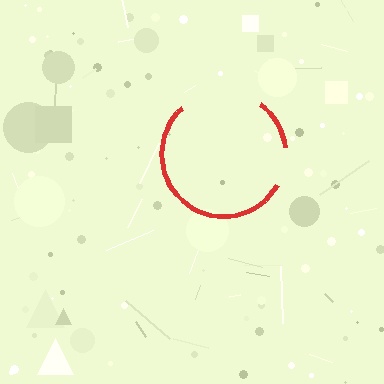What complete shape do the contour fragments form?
The contour fragments form a circle.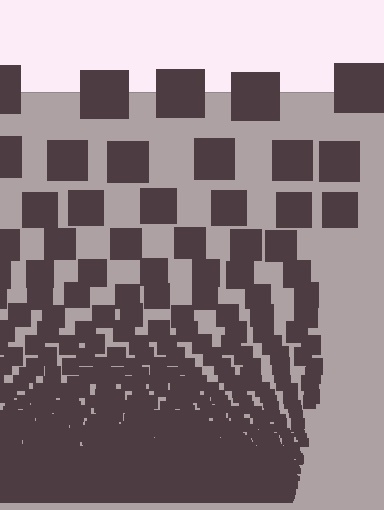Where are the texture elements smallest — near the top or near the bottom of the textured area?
Near the bottom.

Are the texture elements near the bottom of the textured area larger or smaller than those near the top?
Smaller. The gradient is inverted — elements near the bottom are smaller and denser.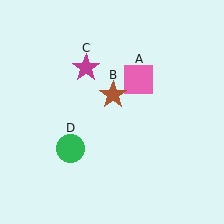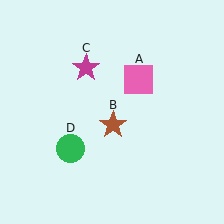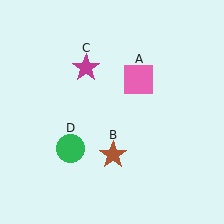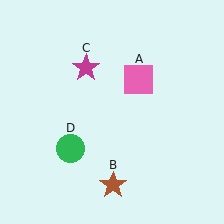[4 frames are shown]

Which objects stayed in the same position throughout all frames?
Pink square (object A) and magenta star (object C) and green circle (object D) remained stationary.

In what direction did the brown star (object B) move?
The brown star (object B) moved down.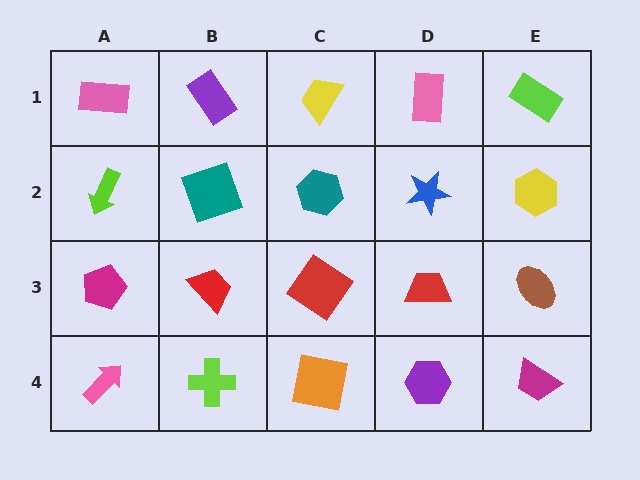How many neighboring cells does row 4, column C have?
3.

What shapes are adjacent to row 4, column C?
A red diamond (row 3, column C), a lime cross (row 4, column B), a purple hexagon (row 4, column D).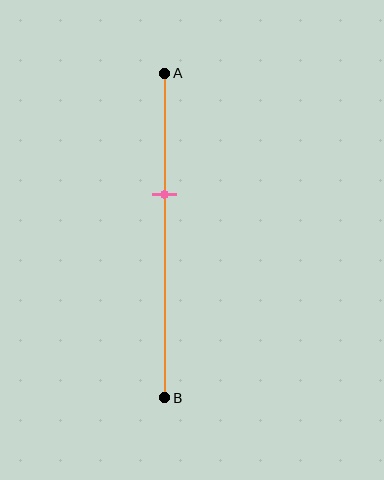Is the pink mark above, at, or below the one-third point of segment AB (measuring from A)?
The pink mark is below the one-third point of segment AB.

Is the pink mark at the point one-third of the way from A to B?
No, the mark is at about 35% from A, not at the 33% one-third point.